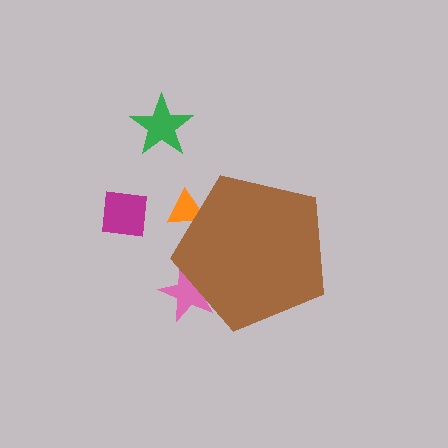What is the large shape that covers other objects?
A brown pentagon.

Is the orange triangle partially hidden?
Yes, the orange triangle is partially hidden behind the brown pentagon.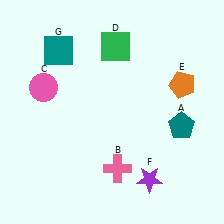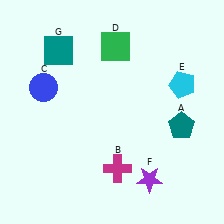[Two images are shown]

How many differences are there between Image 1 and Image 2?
There are 3 differences between the two images.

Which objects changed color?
B changed from pink to magenta. C changed from pink to blue. E changed from orange to cyan.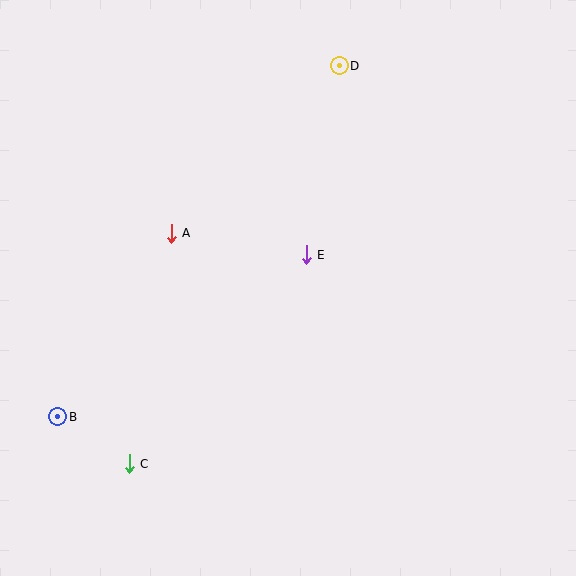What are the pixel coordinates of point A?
Point A is at (171, 233).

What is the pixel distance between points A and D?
The distance between A and D is 237 pixels.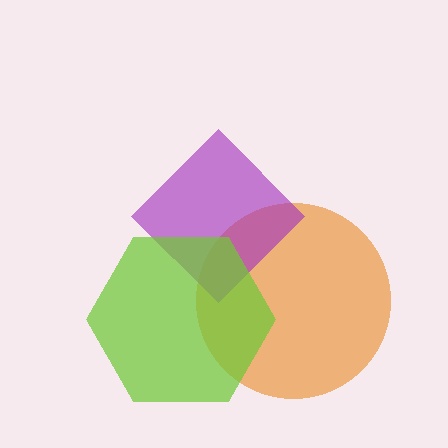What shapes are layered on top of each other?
The layered shapes are: an orange circle, a purple diamond, a lime hexagon.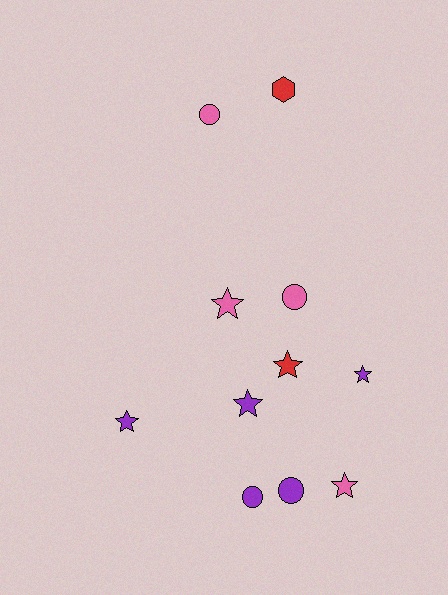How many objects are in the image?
There are 11 objects.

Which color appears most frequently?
Purple, with 5 objects.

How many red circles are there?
There are no red circles.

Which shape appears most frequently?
Star, with 6 objects.